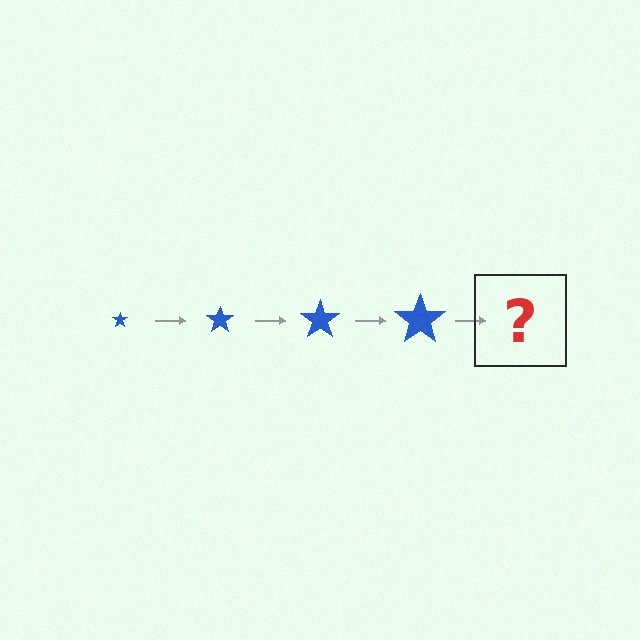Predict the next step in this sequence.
The next step is a blue star, larger than the previous one.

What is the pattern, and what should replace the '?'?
The pattern is that the star gets progressively larger each step. The '?' should be a blue star, larger than the previous one.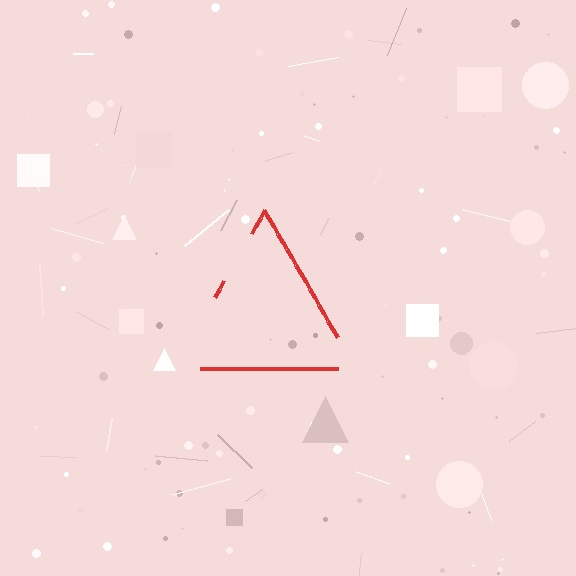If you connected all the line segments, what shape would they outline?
They would outline a triangle.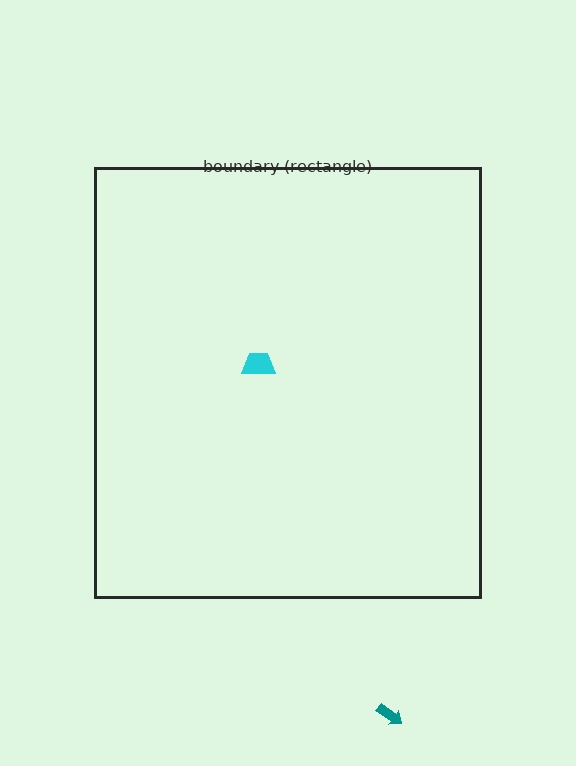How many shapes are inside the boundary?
1 inside, 1 outside.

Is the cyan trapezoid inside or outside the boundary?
Inside.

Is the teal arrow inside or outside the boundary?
Outside.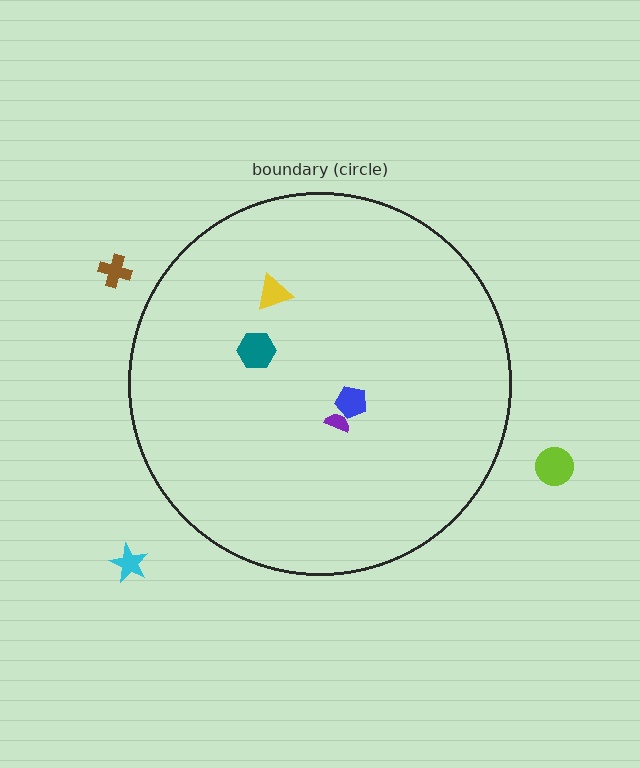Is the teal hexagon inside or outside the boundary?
Inside.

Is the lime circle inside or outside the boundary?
Outside.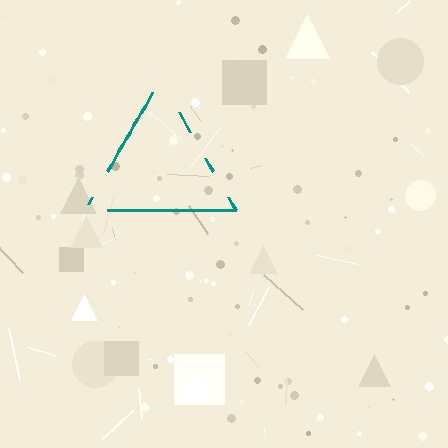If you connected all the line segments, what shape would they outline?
They would outline a triangle.